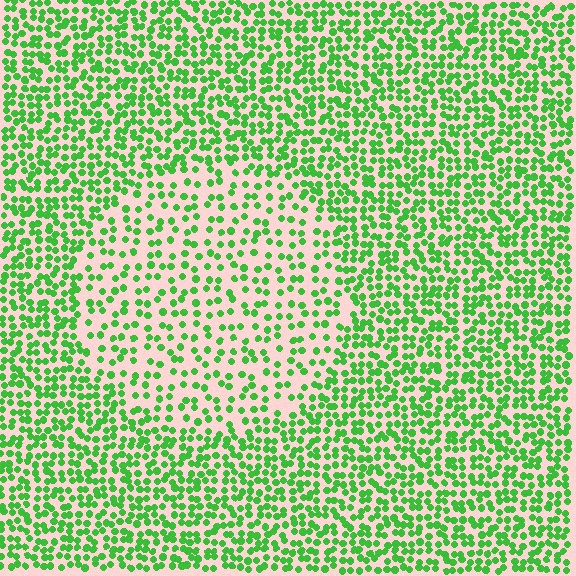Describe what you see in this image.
The image contains small green elements arranged at two different densities. A circle-shaped region is visible where the elements are less densely packed than the surrounding area.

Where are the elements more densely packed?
The elements are more densely packed outside the circle boundary.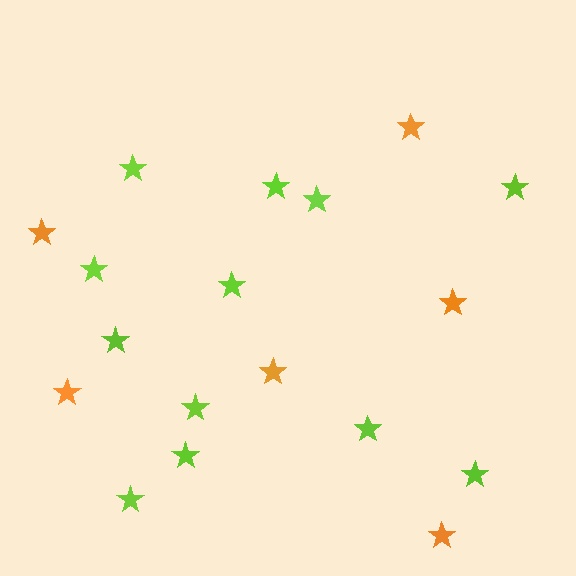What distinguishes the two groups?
There are 2 groups: one group of lime stars (12) and one group of orange stars (6).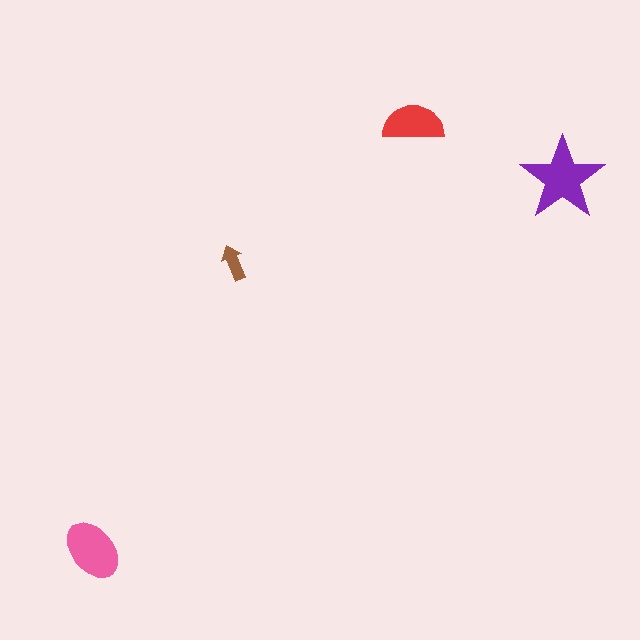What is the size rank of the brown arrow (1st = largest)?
4th.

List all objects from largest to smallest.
The purple star, the pink ellipse, the red semicircle, the brown arrow.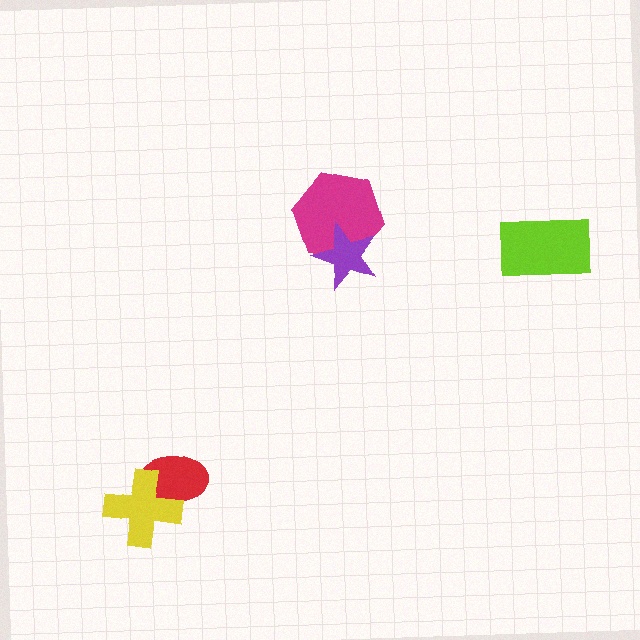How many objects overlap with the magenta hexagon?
1 object overlaps with the magenta hexagon.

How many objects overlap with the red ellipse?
1 object overlaps with the red ellipse.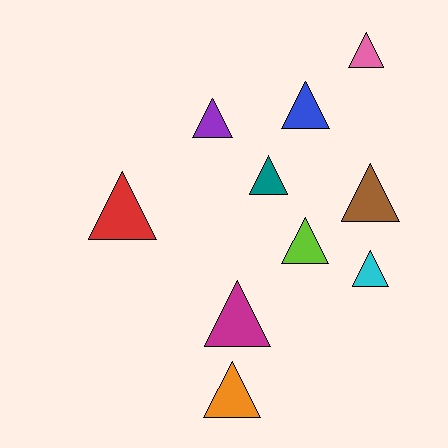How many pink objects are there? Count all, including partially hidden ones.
There is 1 pink object.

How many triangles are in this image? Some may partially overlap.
There are 10 triangles.